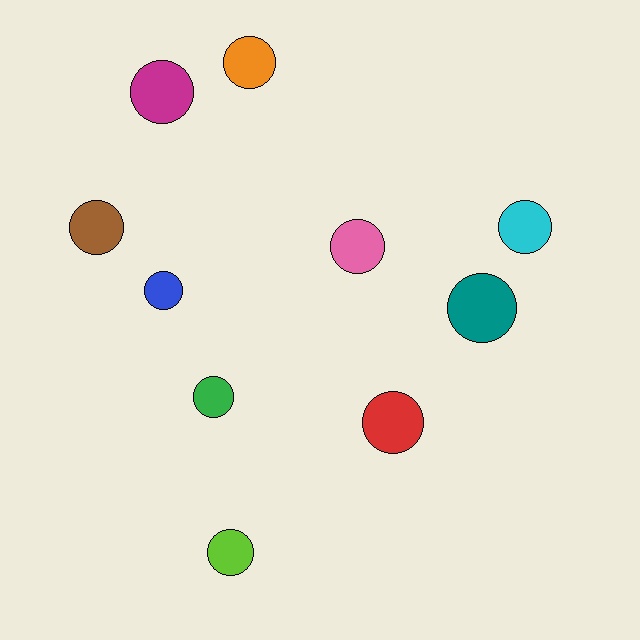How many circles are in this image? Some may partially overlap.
There are 10 circles.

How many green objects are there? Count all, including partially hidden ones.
There is 1 green object.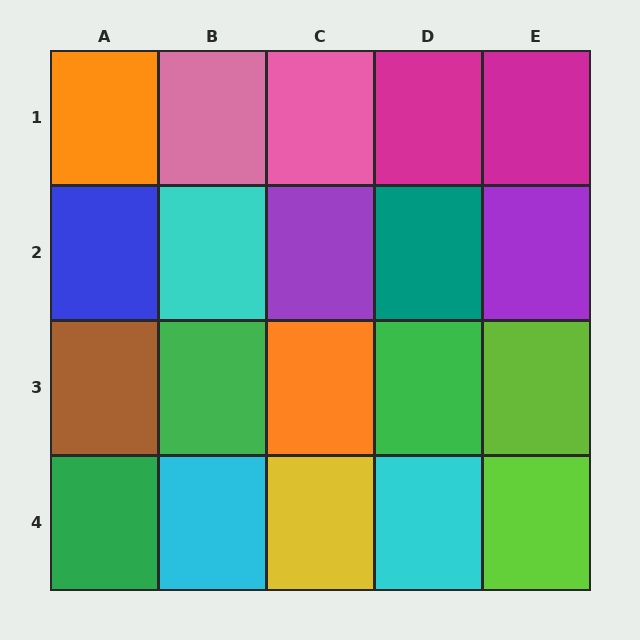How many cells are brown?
1 cell is brown.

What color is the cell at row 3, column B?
Green.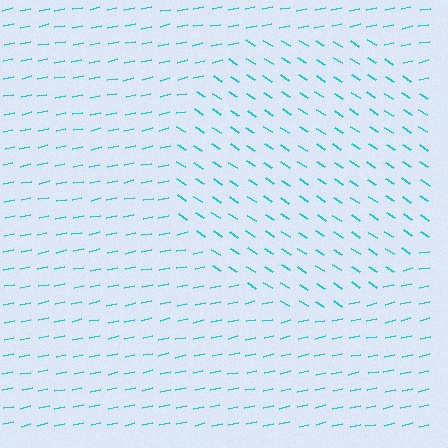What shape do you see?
I see a circle.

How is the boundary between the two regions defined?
The boundary is defined purely by a change in line orientation (approximately 45 degrees difference). All lines are the same color and thickness.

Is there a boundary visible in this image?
Yes, there is a texture boundary formed by a change in line orientation.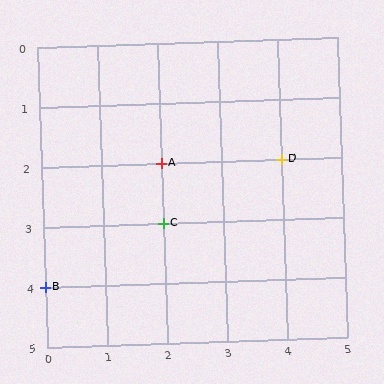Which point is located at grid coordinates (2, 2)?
Point A is at (2, 2).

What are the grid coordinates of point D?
Point D is at grid coordinates (4, 2).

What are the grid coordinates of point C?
Point C is at grid coordinates (2, 3).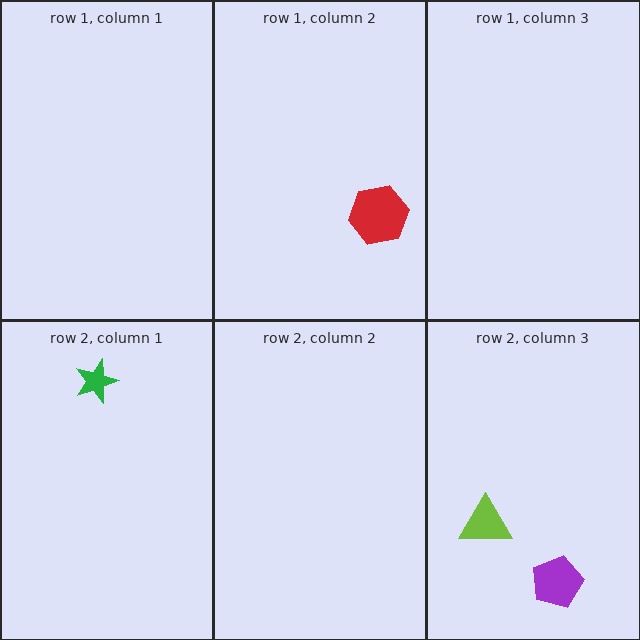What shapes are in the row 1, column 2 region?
The red hexagon.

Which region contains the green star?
The row 2, column 1 region.